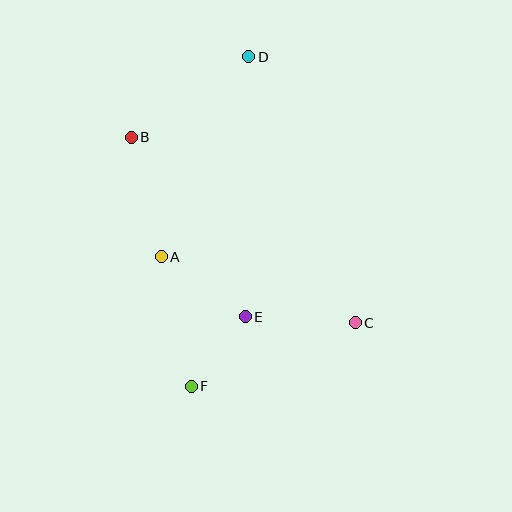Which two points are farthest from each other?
Points D and F are farthest from each other.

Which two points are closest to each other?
Points E and F are closest to each other.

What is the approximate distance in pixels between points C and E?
The distance between C and E is approximately 110 pixels.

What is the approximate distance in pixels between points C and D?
The distance between C and D is approximately 287 pixels.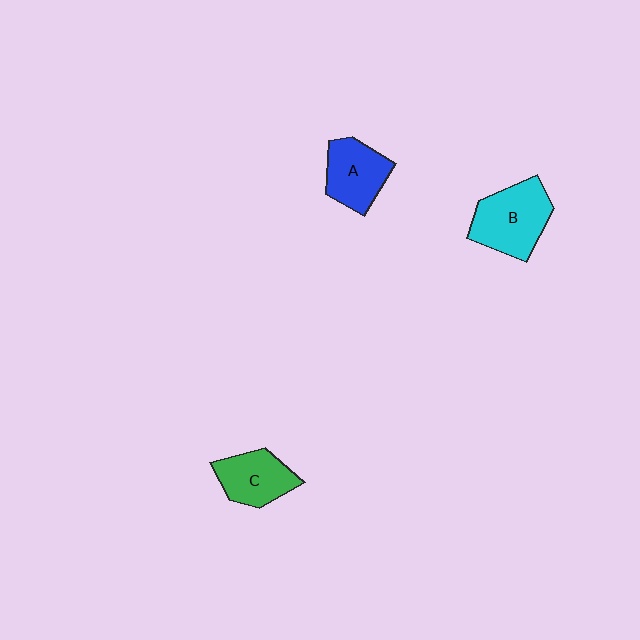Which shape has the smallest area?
Shape C (green).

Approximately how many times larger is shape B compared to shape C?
Approximately 1.3 times.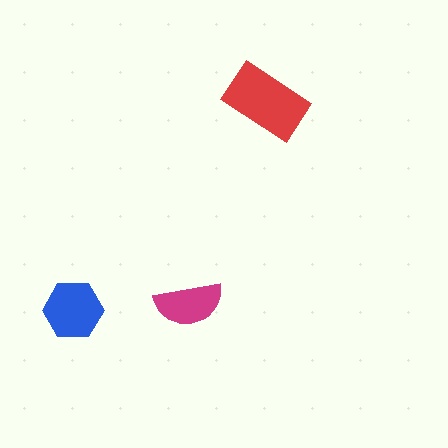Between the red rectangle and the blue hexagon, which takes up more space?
The red rectangle.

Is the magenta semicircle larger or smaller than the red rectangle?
Smaller.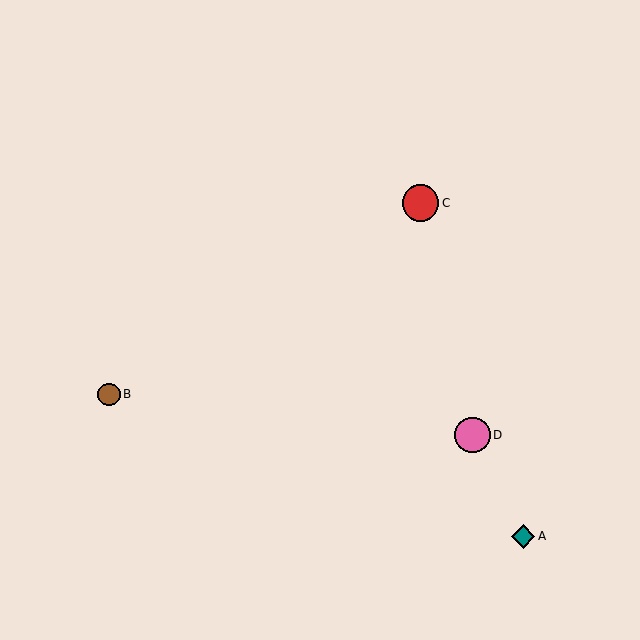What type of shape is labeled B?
Shape B is a brown circle.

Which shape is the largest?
The red circle (labeled C) is the largest.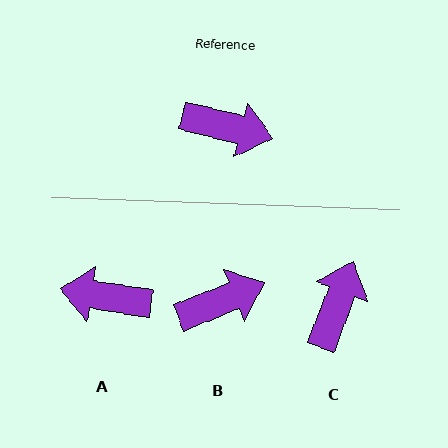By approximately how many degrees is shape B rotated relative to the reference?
Approximately 36 degrees counter-clockwise.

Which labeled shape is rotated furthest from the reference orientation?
A, about 175 degrees away.